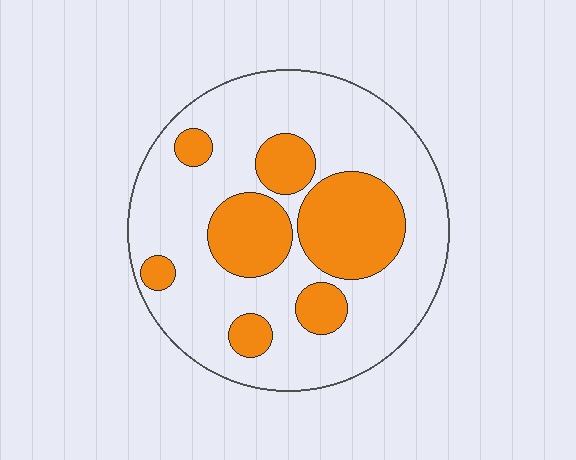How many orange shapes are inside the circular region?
7.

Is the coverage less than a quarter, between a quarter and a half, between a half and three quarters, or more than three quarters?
Between a quarter and a half.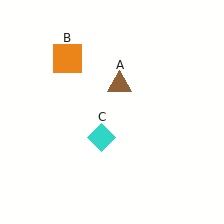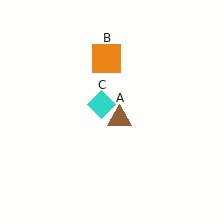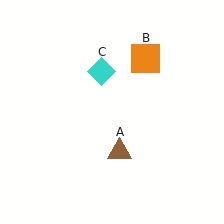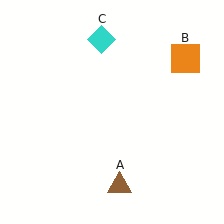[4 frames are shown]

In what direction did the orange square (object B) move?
The orange square (object B) moved right.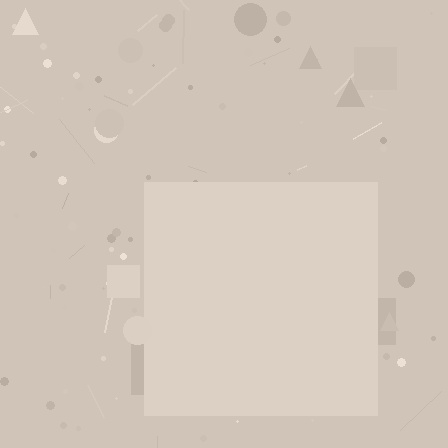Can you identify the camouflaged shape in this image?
The camouflaged shape is a square.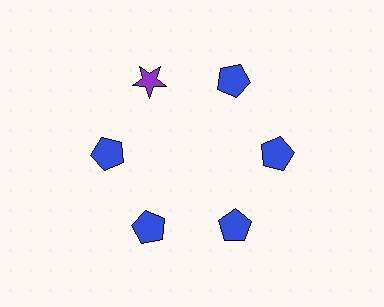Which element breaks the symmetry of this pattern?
The purple star at roughly the 11 o'clock position breaks the symmetry. All other shapes are blue pentagons.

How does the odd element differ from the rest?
It differs in both color (purple instead of blue) and shape (star instead of pentagon).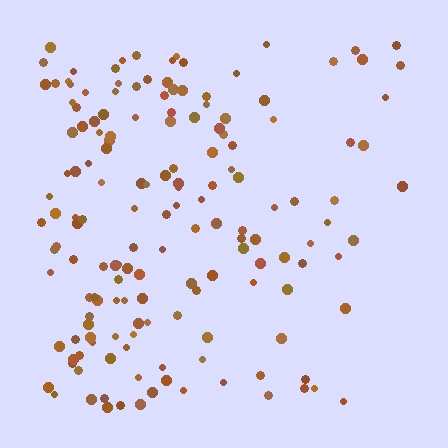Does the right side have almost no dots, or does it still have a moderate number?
Still a moderate number, just noticeably fewer than the left.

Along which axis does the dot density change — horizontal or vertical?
Horizontal.